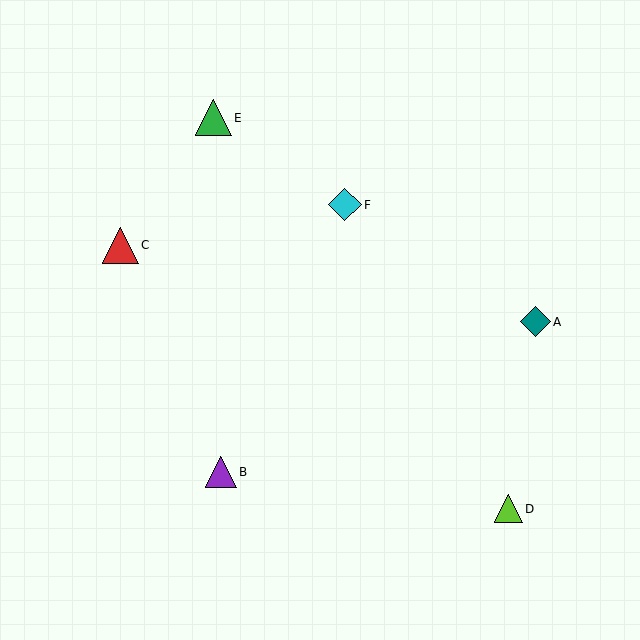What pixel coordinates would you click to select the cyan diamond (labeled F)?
Click at (345, 205) to select the cyan diamond F.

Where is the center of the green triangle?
The center of the green triangle is at (214, 118).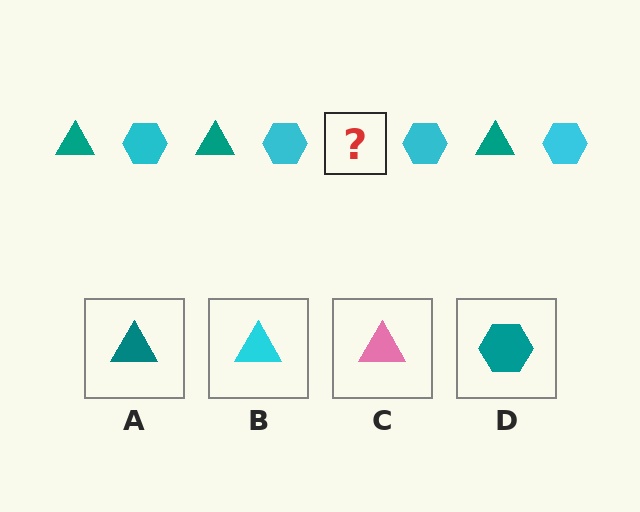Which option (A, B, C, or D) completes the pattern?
A.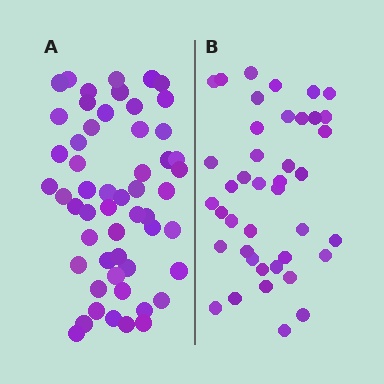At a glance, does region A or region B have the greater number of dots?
Region A (the left region) has more dots.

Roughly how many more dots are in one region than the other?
Region A has approximately 15 more dots than region B.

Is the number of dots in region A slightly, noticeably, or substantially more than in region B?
Region A has noticeably more, but not dramatically so. The ratio is roughly 1.3 to 1.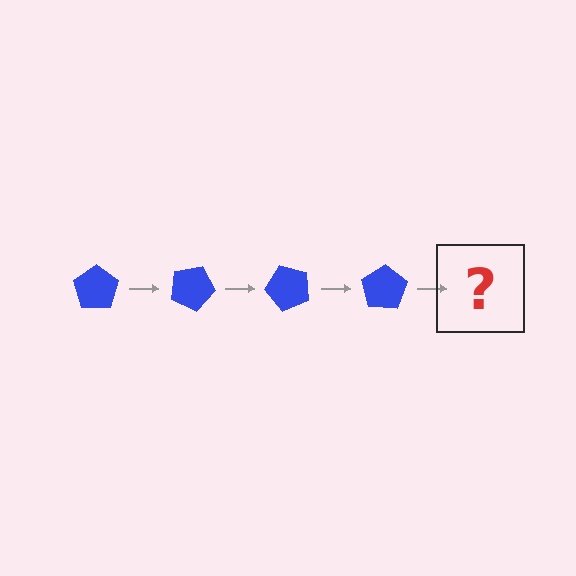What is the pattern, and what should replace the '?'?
The pattern is that the pentagon rotates 25 degrees each step. The '?' should be a blue pentagon rotated 100 degrees.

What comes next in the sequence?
The next element should be a blue pentagon rotated 100 degrees.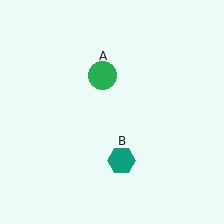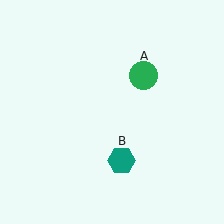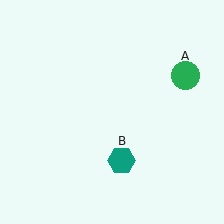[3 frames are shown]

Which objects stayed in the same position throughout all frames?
Teal hexagon (object B) remained stationary.